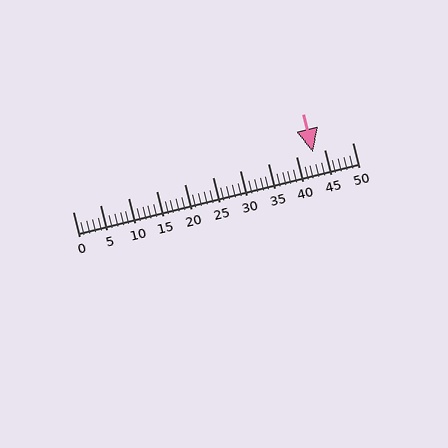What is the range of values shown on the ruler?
The ruler shows values from 0 to 50.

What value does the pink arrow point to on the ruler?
The pink arrow points to approximately 43.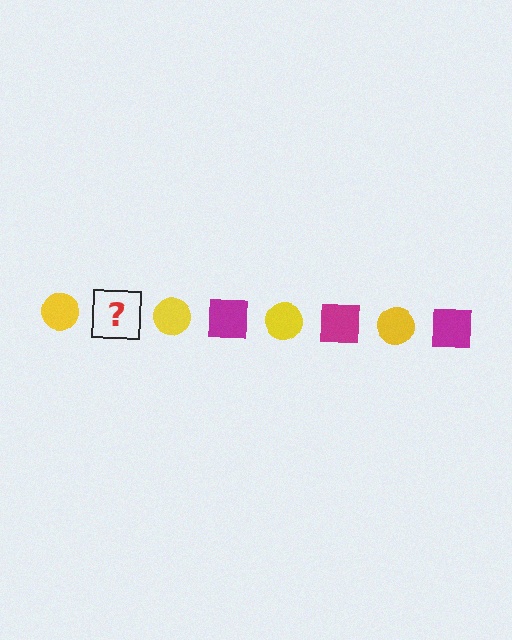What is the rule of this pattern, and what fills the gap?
The rule is that the pattern alternates between yellow circle and magenta square. The gap should be filled with a magenta square.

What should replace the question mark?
The question mark should be replaced with a magenta square.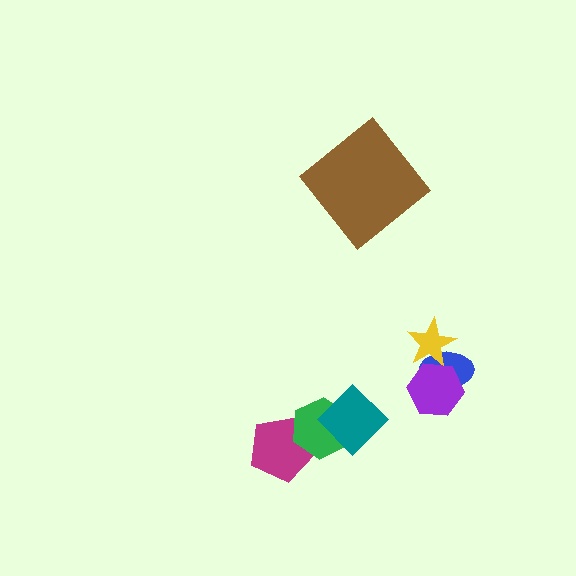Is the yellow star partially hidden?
Yes, it is partially covered by another shape.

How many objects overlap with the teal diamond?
1 object overlaps with the teal diamond.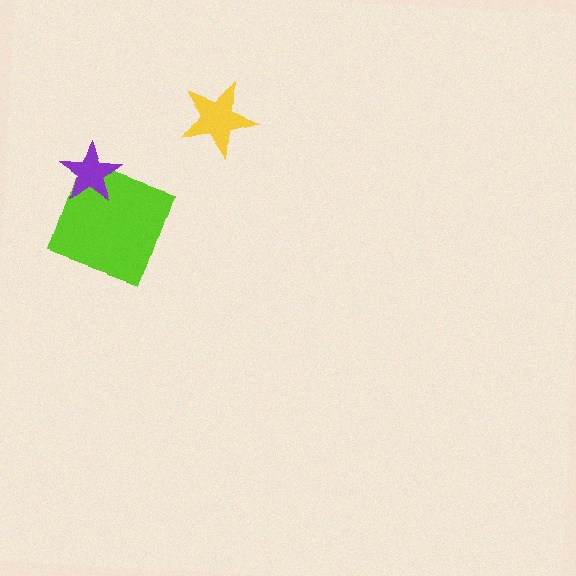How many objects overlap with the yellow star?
0 objects overlap with the yellow star.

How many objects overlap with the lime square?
1 object overlaps with the lime square.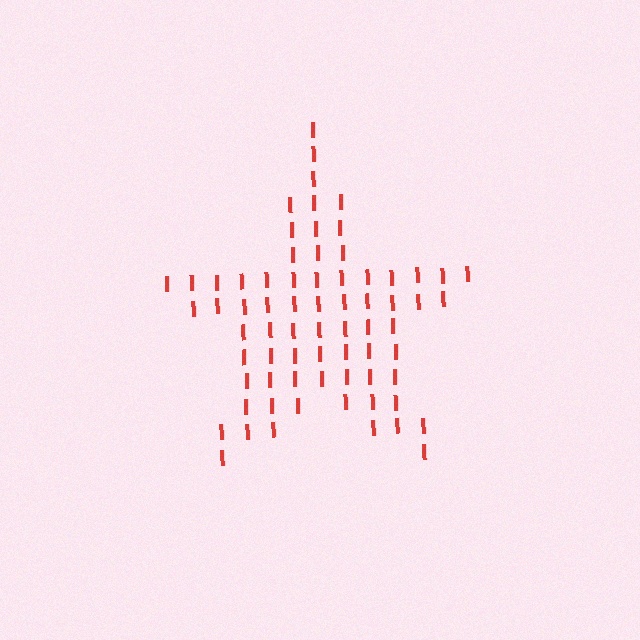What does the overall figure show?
The overall figure shows a star.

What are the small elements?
The small elements are letter I's.